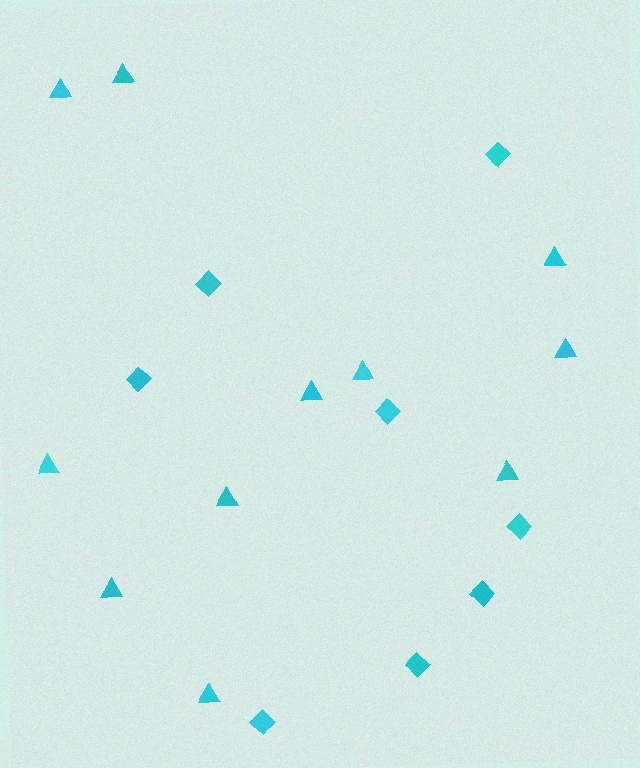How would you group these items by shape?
There are 2 groups: one group of diamonds (8) and one group of triangles (11).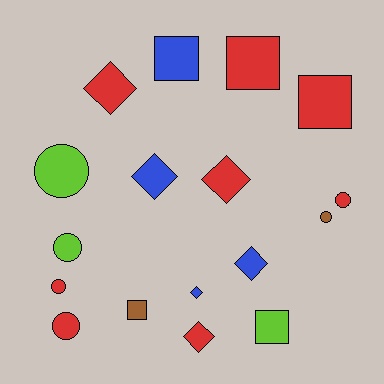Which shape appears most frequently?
Diamond, with 6 objects.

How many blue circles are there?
There are no blue circles.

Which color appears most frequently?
Red, with 8 objects.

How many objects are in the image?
There are 17 objects.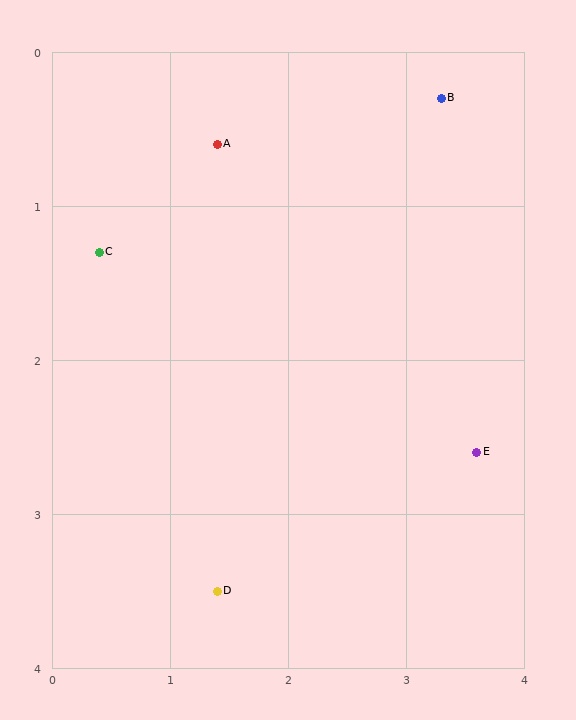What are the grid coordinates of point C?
Point C is at approximately (0.4, 1.3).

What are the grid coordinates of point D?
Point D is at approximately (1.4, 3.5).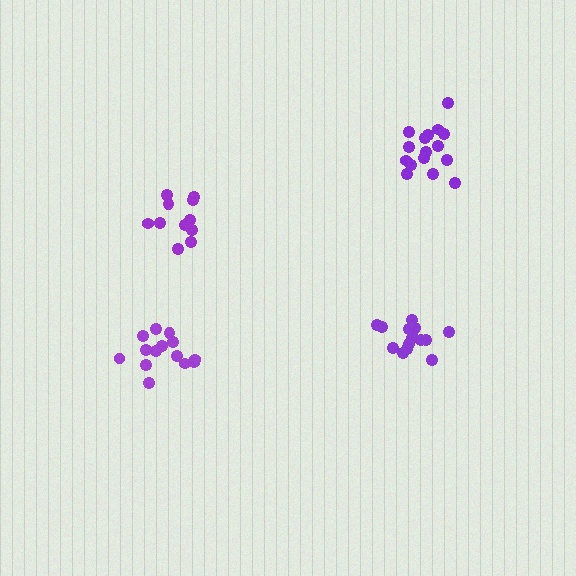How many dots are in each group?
Group 1: 16 dots, Group 2: 15 dots, Group 3: 14 dots, Group 4: 11 dots (56 total).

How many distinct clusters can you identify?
There are 4 distinct clusters.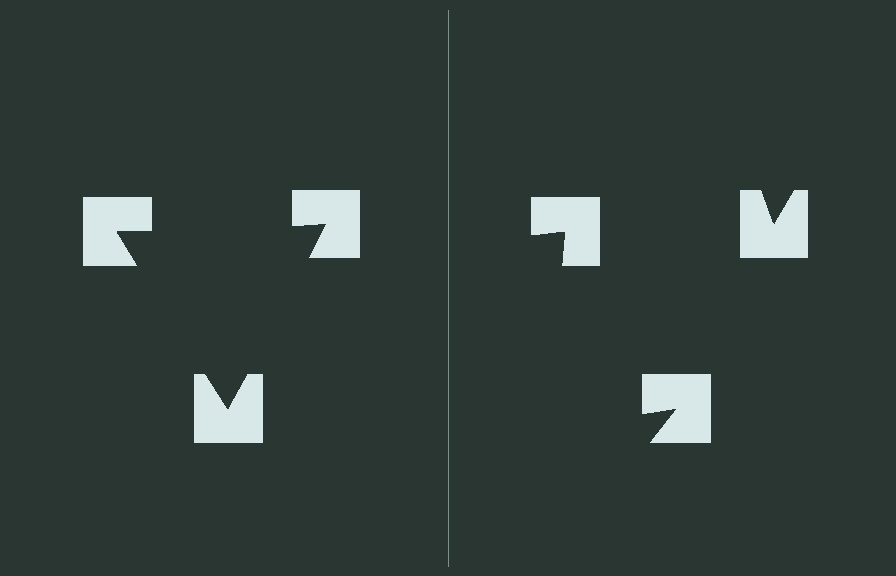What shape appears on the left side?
An illusory triangle.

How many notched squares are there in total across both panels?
6 — 3 on each side.